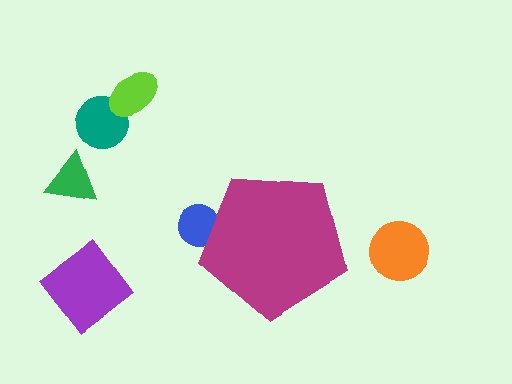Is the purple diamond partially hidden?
No, the purple diamond is fully visible.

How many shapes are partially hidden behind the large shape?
1 shape is partially hidden.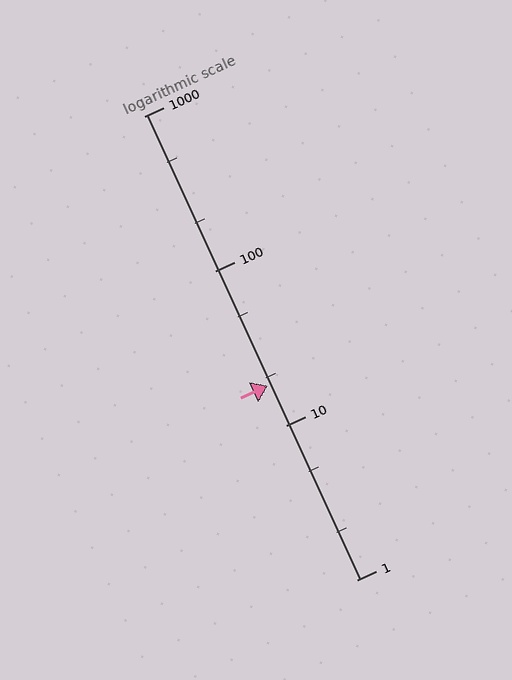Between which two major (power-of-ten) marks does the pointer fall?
The pointer is between 10 and 100.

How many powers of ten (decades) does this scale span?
The scale spans 3 decades, from 1 to 1000.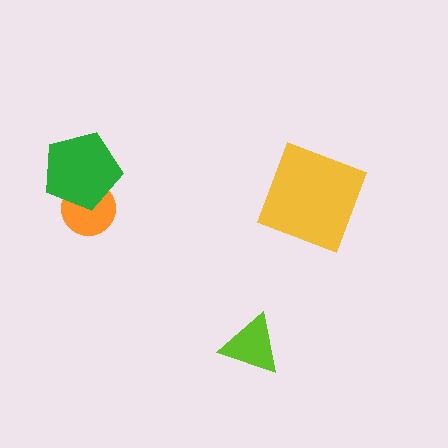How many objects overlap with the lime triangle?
0 objects overlap with the lime triangle.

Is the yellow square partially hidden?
No, no other shape covers it.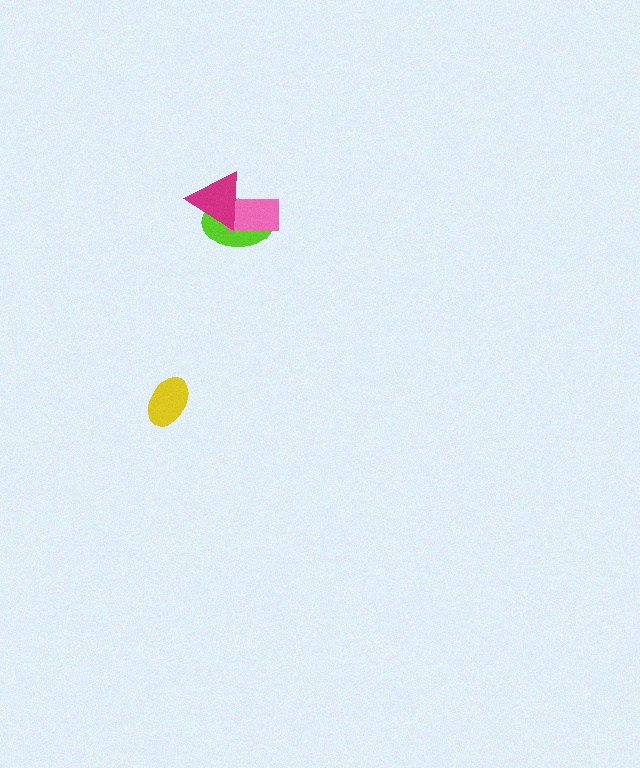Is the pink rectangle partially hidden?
Yes, it is partially covered by another shape.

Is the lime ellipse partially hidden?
Yes, it is partially covered by another shape.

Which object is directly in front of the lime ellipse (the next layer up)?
The pink rectangle is directly in front of the lime ellipse.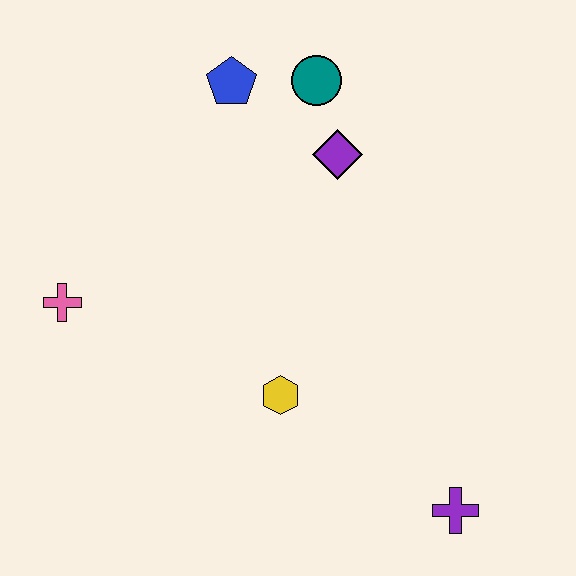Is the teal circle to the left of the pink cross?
No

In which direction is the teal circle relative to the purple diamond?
The teal circle is above the purple diamond.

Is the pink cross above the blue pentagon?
No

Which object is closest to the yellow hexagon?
The purple cross is closest to the yellow hexagon.